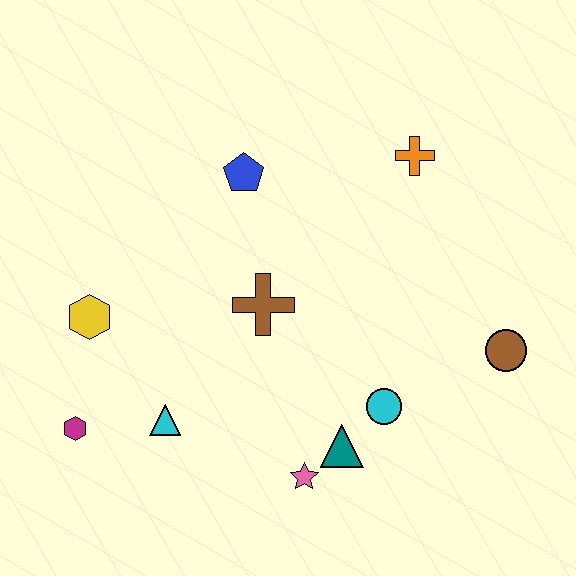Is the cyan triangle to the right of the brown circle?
No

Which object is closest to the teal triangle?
The pink star is closest to the teal triangle.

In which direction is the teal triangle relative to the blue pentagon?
The teal triangle is below the blue pentagon.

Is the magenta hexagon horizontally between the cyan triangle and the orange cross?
No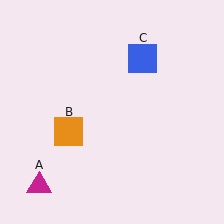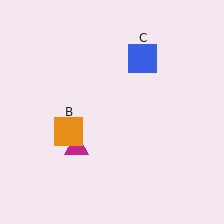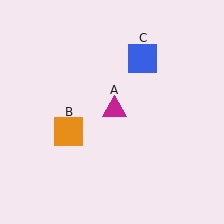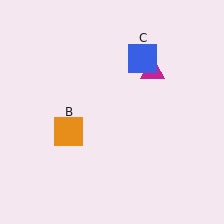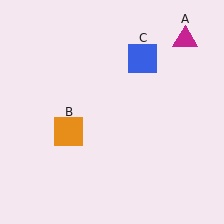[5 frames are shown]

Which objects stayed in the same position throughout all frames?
Orange square (object B) and blue square (object C) remained stationary.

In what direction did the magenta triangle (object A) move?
The magenta triangle (object A) moved up and to the right.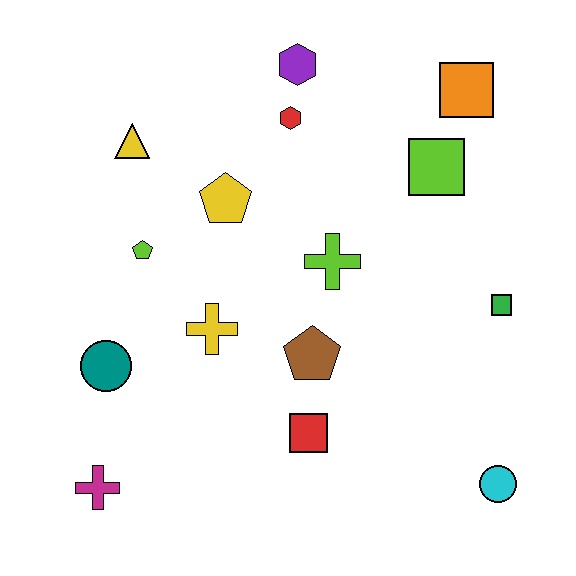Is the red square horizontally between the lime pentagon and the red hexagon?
No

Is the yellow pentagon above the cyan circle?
Yes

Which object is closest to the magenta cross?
The teal circle is closest to the magenta cross.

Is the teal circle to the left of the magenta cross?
No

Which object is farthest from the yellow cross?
The orange square is farthest from the yellow cross.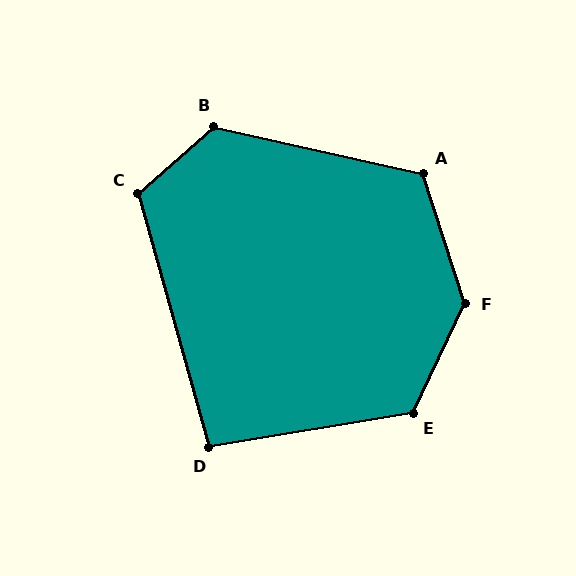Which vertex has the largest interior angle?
F, at approximately 137 degrees.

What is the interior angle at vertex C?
Approximately 116 degrees (obtuse).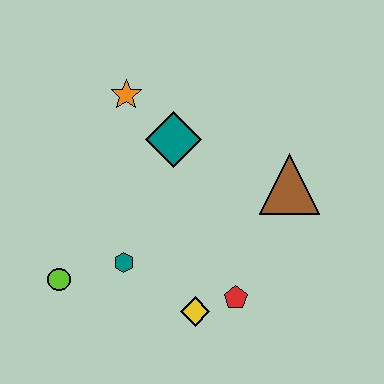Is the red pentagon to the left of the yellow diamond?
No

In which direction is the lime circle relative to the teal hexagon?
The lime circle is to the left of the teal hexagon.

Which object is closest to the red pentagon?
The yellow diamond is closest to the red pentagon.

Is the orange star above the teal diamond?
Yes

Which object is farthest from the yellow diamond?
The orange star is farthest from the yellow diamond.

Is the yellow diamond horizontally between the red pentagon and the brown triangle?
No